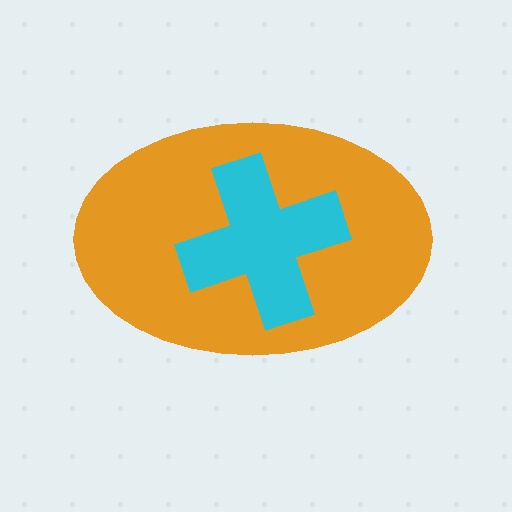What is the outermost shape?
The orange ellipse.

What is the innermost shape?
The cyan cross.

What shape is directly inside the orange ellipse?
The cyan cross.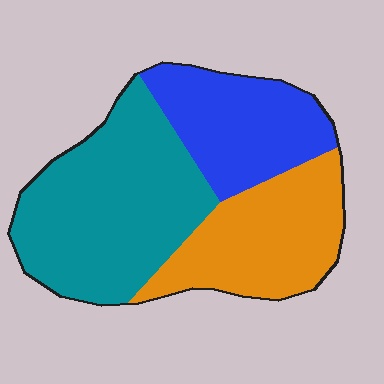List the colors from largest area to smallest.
From largest to smallest: teal, orange, blue.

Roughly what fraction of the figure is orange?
Orange takes up between a quarter and a half of the figure.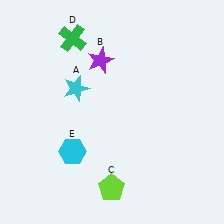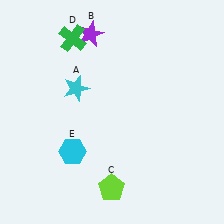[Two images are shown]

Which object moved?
The purple star (B) moved up.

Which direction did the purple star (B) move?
The purple star (B) moved up.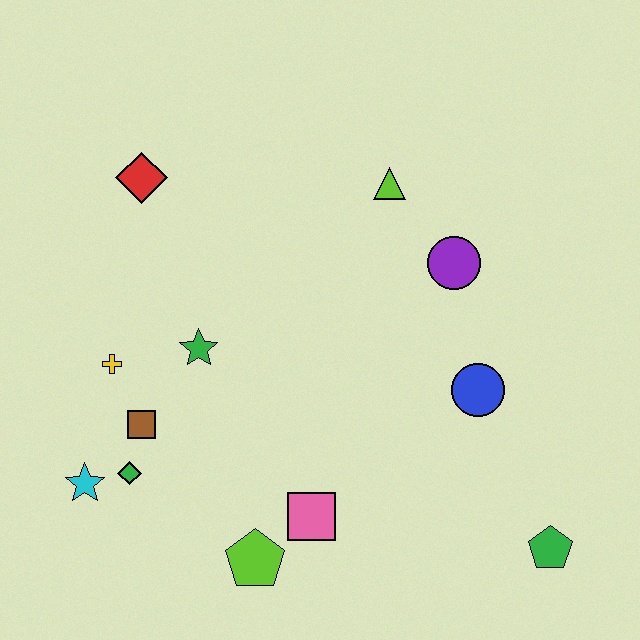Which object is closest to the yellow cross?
The brown square is closest to the yellow cross.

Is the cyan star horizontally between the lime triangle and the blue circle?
No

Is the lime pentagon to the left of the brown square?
No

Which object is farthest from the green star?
The green pentagon is farthest from the green star.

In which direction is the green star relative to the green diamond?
The green star is above the green diamond.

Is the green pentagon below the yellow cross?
Yes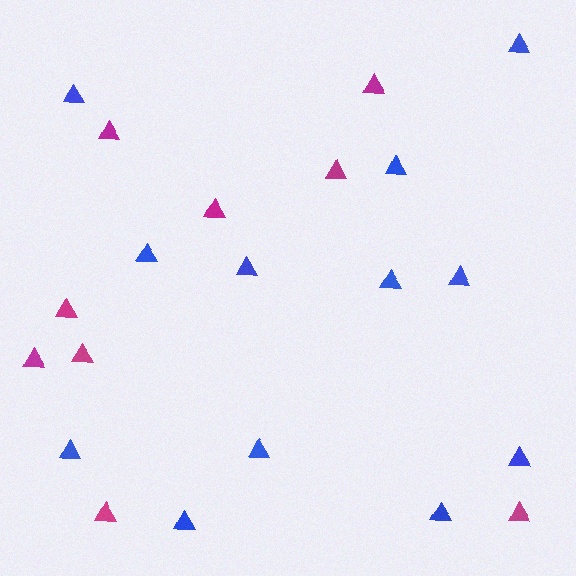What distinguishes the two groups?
There are 2 groups: one group of blue triangles (12) and one group of magenta triangles (9).